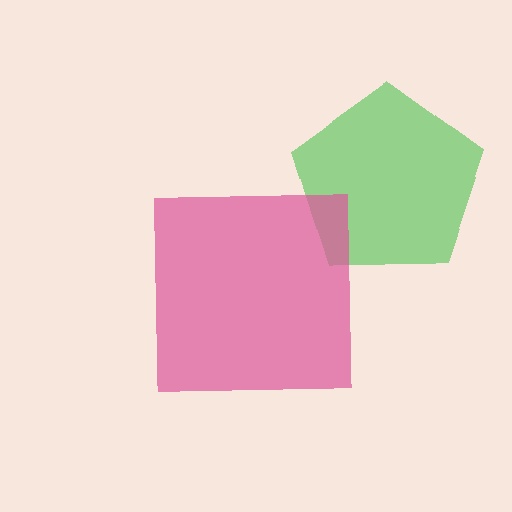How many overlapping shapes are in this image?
There are 2 overlapping shapes in the image.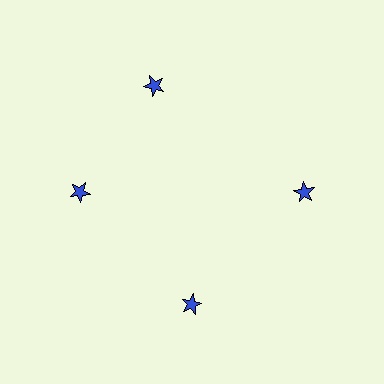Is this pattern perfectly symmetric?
No. The 4 blue stars are arranged in a ring, but one element near the 12 o'clock position is rotated out of alignment along the ring, breaking the 4-fold rotational symmetry.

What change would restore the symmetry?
The symmetry would be restored by rotating it back into even spacing with its neighbors so that all 4 stars sit at equal angles and equal distance from the center.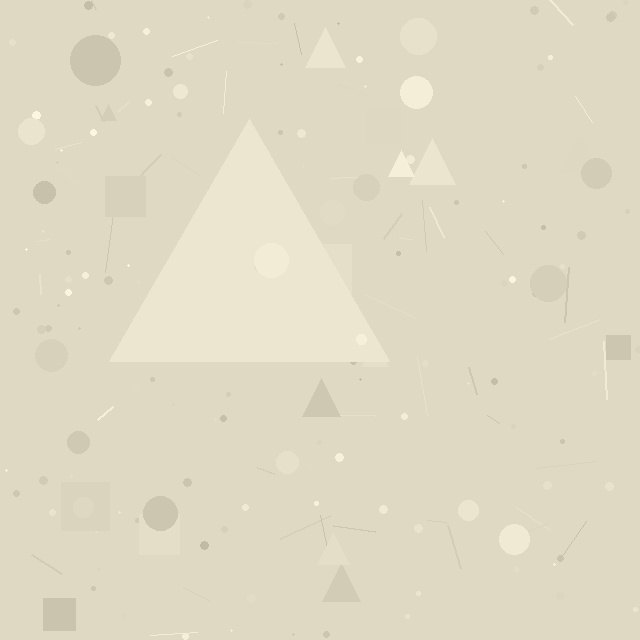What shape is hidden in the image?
A triangle is hidden in the image.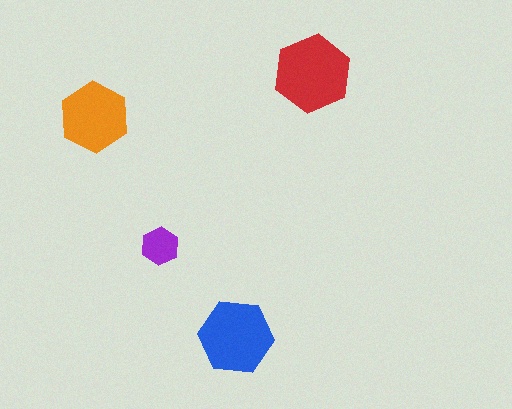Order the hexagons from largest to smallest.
the red one, the blue one, the orange one, the purple one.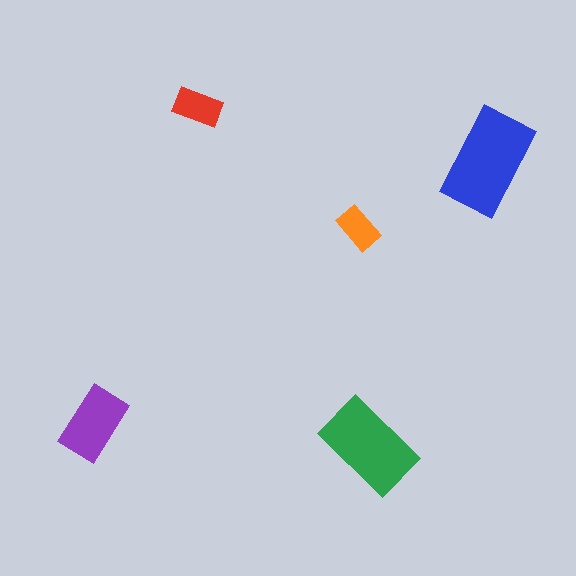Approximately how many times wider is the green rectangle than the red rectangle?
About 2 times wider.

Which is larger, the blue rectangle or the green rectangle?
The blue one.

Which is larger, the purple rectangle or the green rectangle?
The green one.